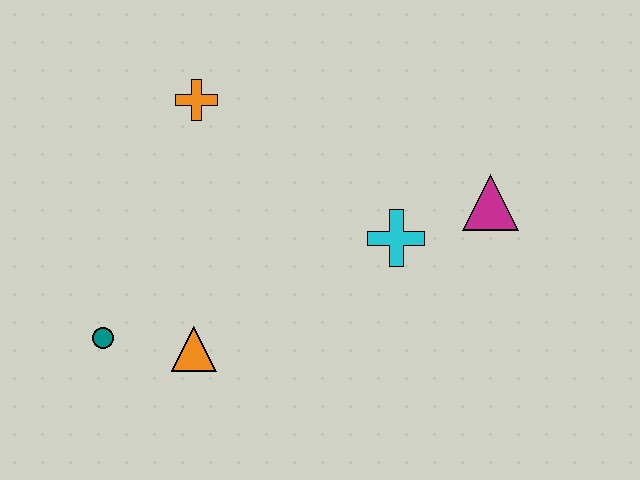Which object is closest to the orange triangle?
The teal circle is closest to the orange triangle.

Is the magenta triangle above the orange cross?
No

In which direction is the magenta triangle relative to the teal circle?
The magenta triangle is to the right of the teal circle.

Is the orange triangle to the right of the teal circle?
Yes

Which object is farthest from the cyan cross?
The teal circle is farthest from the cyan cross.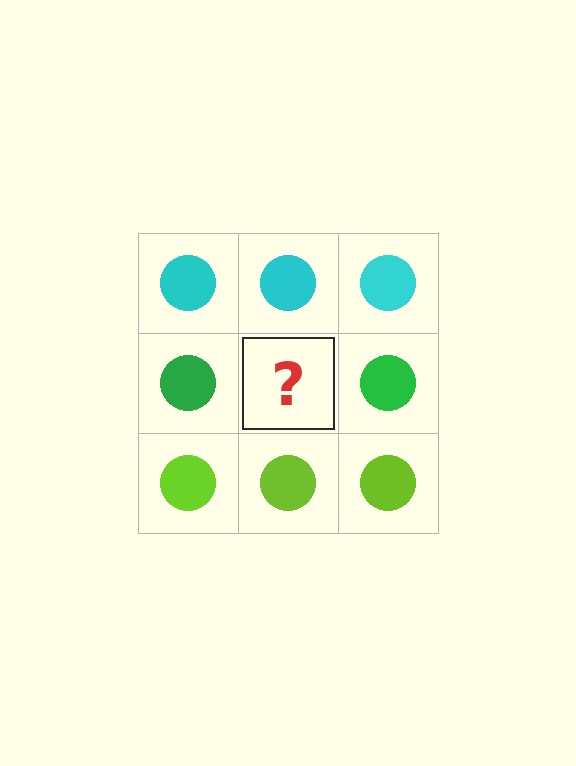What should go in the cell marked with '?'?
The missing cell should contain a green circle.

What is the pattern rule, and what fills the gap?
The rule is that each row has a consistent color. The gap should be filled with a green circle.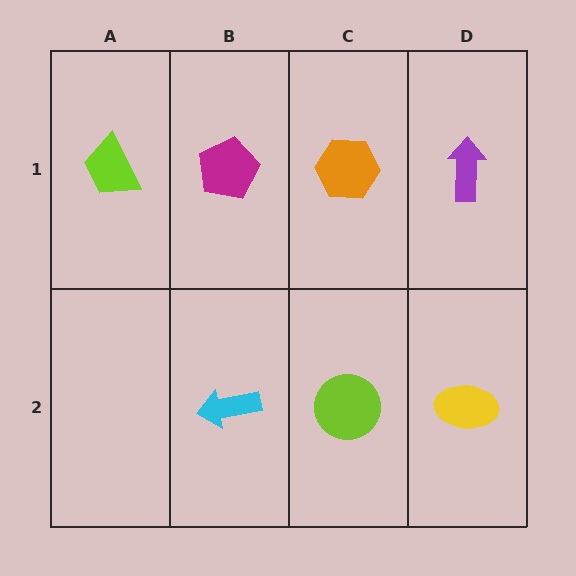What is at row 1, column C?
An orange hexagon.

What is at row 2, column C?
A lime circle.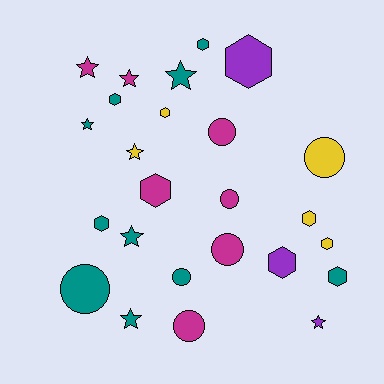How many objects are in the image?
There are 25 objects.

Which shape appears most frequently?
Hexagon, with 10 objects.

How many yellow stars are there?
There is 1 yellow star.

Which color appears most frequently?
Teal, with 10 objects.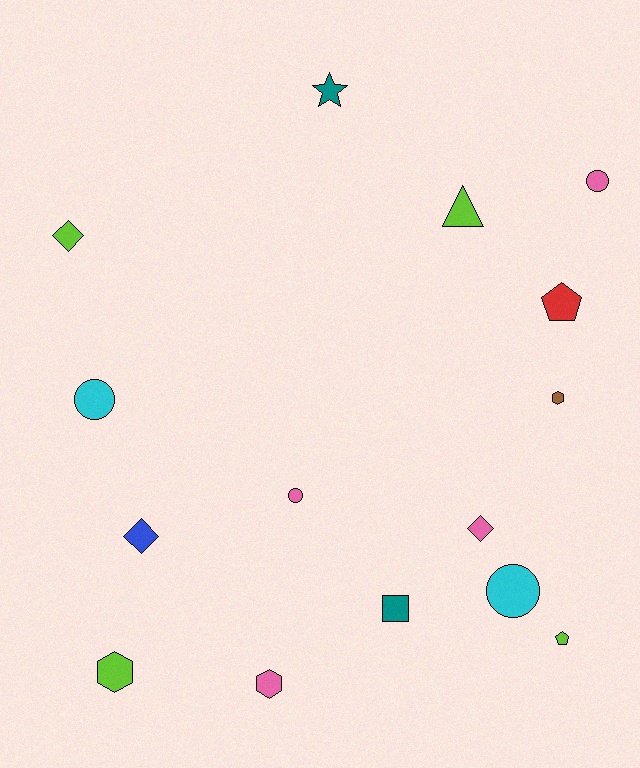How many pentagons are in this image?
There are 2 pentagons.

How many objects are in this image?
There are 15 objects.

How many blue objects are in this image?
There is 1 blue object.